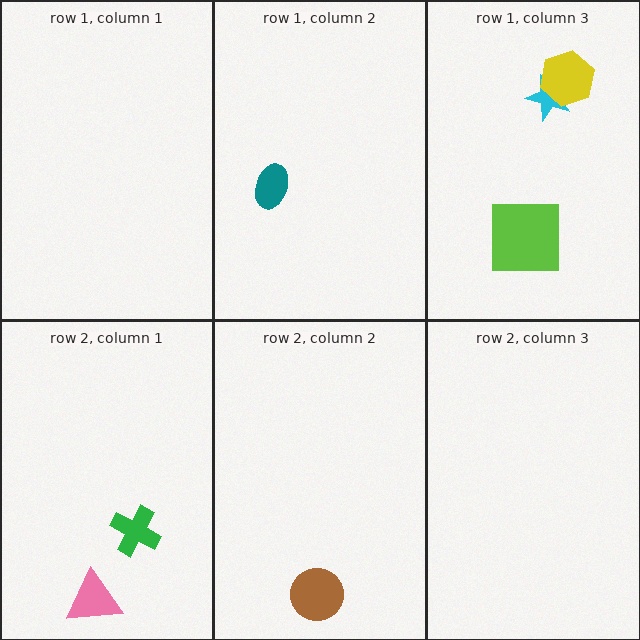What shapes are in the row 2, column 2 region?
The brown circle.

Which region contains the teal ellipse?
The row 1, column 2 region.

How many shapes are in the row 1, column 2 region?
1.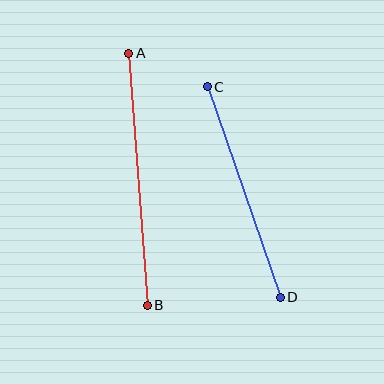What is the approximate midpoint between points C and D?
The midpoint is at approximately (244, 192) pixels.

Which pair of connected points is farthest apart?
Points A and B are farthest apart.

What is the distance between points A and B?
The distance is approximately 253 pixels.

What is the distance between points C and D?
The distance is approximately 223 pixels.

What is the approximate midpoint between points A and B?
The midpoint is at approximately (138, 179) pixels.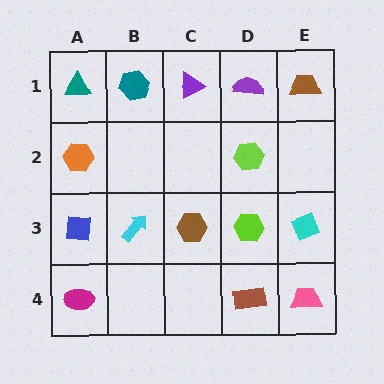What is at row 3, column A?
A blue square.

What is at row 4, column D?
A brown rectangle.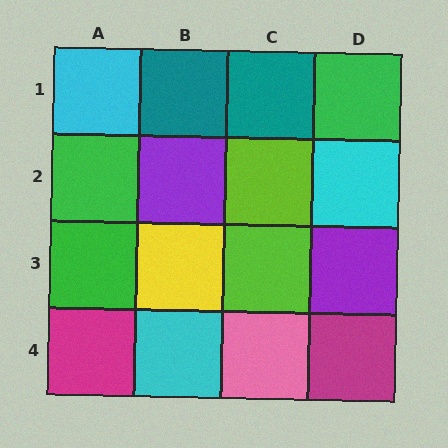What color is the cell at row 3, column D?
Purple.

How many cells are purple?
2 cells are purple.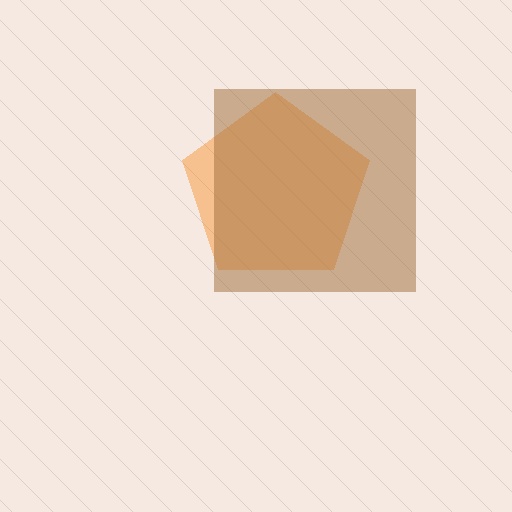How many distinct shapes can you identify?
There are 2 distinct shapes: an orange pentagon, a brown square.